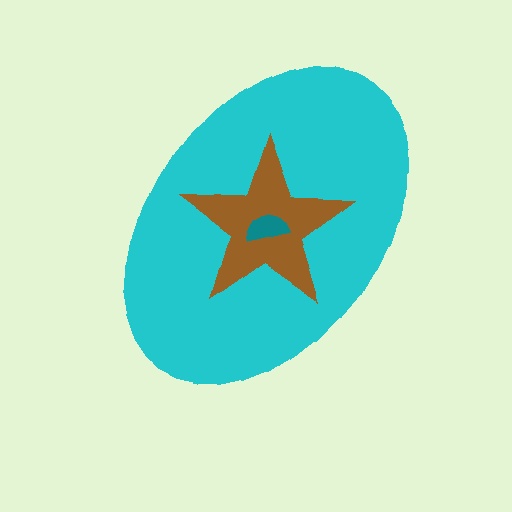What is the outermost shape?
The cyan ellipse.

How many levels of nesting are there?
3.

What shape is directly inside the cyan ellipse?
The brown star.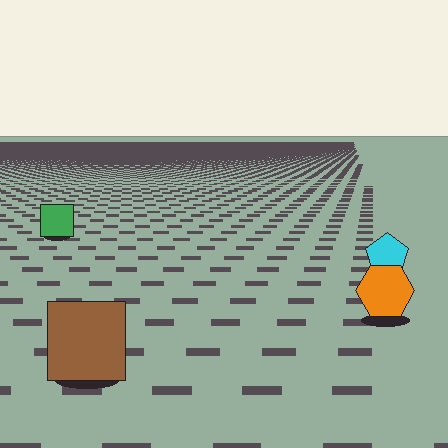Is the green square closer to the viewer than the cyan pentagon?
No. The cyan pentagon is closer — you can tell from the texture gradient: the ground texture is coarser near it.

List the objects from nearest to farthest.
From nearest to farthest: the brown square, the orange hexagon, the cyan pentagon, the green square.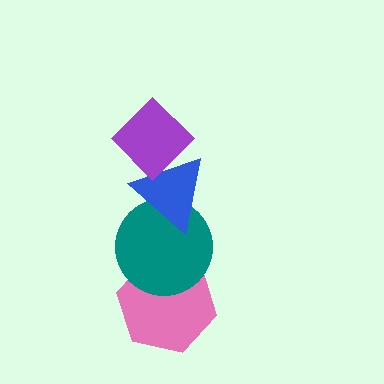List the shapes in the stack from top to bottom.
From top to bottom: the purple diamond, the blue triangle, the teal circle, the pink hexagon.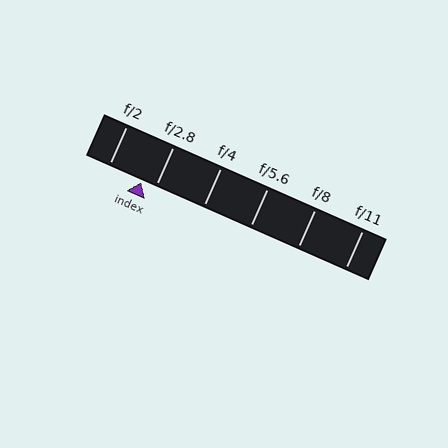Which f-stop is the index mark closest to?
The index mark is closest to f/2.8.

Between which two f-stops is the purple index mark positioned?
The index mark is between f/2 and f/2.8.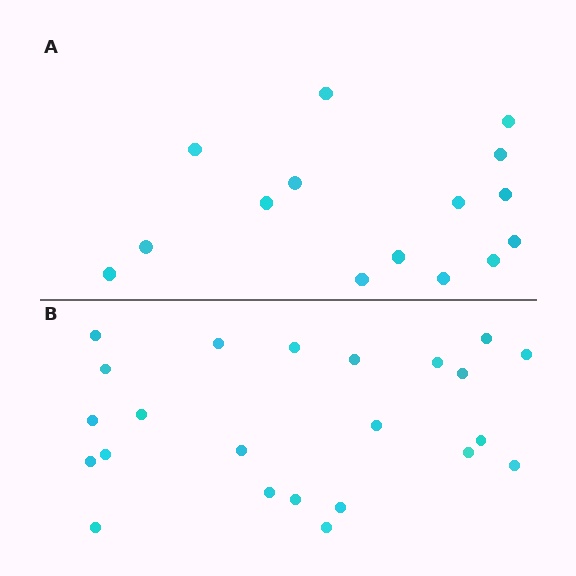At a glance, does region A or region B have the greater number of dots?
Region B (the bottom region) has more dots.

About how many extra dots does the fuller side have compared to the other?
Region B has roughly 8 or so more dots than region A.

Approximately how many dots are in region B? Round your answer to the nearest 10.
About 20 dots. (The exact count is 23, which rounds to 20.)